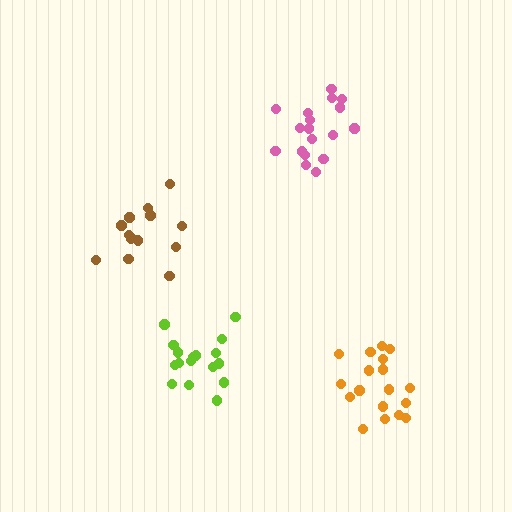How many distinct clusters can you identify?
There are 4 distinct clusters.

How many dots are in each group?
Group 1: 14 dots, Group 2: 18 dots, Group 3: 17 dots, Group 4: 18 dots (67 total).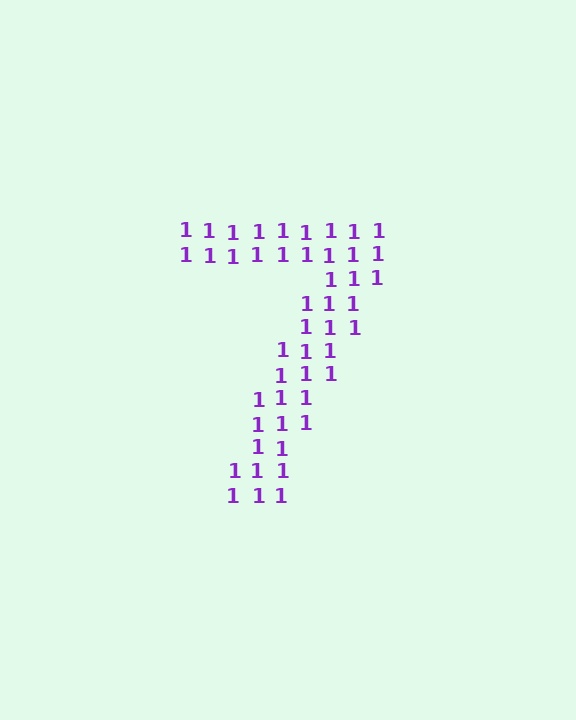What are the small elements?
The small elements are digit 1's.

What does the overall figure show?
The overall figure shows the digit 7.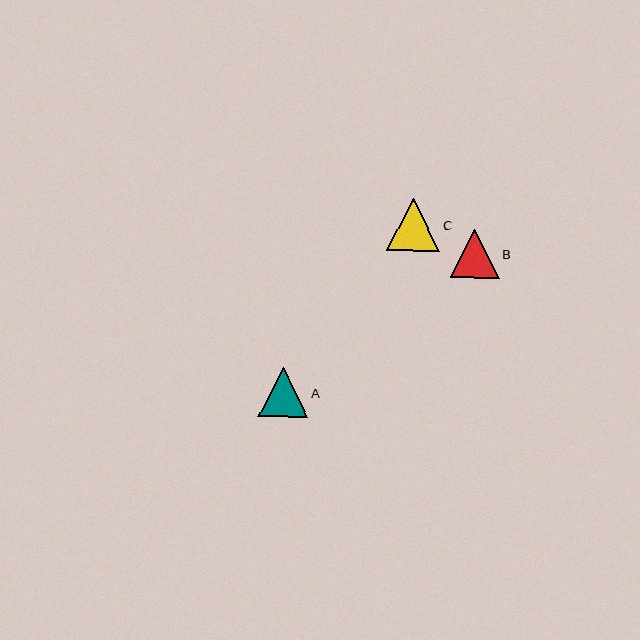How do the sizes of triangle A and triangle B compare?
Triangle A and triangle B are approximately the same size.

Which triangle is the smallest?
Triangle B is the smallest with a size of approximately 49 pixels.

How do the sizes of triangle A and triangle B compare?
Triangle A and triangle B are approximately the same size.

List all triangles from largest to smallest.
From largest to smallest: C, A, B.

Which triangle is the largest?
Triangle C is the largest with a size of approximately 53 pixels.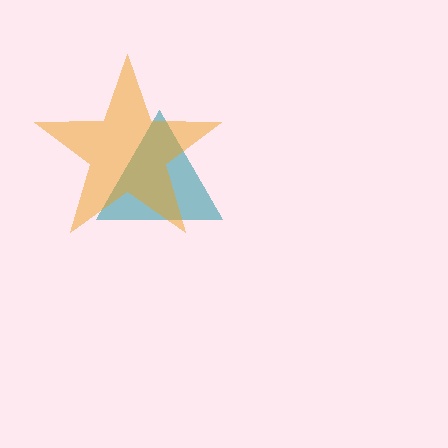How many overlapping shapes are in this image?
There are 2 overlapping shapes in the image.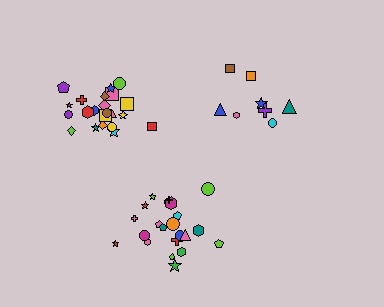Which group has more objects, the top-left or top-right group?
The top-left group.